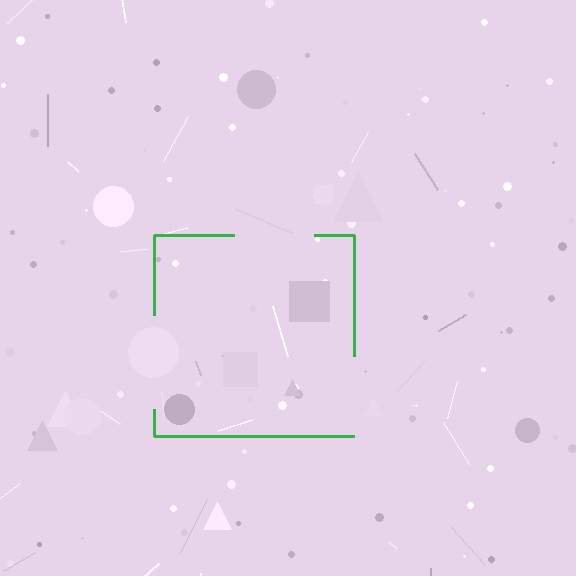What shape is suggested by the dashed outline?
The dashed outline suggests a square.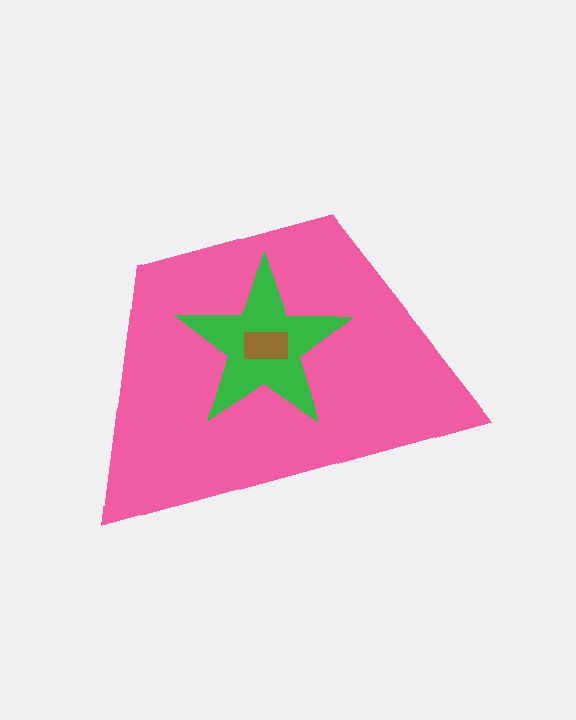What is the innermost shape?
The brown rectangle.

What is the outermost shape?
The pink trapezoid.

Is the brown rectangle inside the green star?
Yes.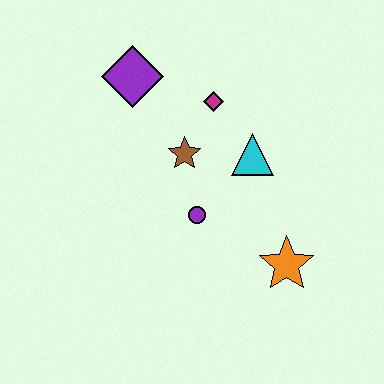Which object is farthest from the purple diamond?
The orange star is farthest from the purple diamond.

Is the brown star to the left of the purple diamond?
No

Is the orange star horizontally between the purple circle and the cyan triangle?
No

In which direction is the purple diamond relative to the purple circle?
The purple diamond is above the purple circle.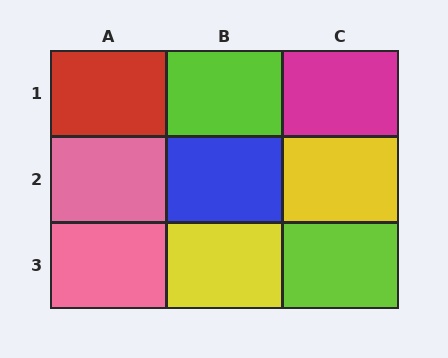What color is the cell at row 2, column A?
Pink.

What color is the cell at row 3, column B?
Yellow.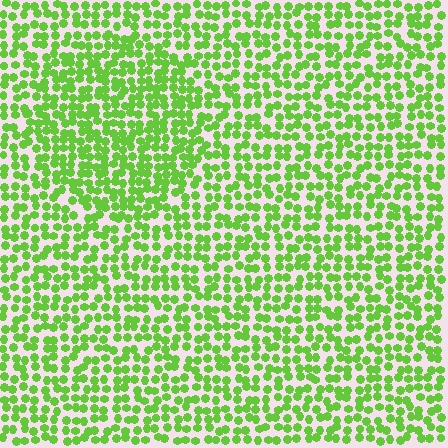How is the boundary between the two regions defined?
The boundary is defined by a change in element density (approximately 1.4x ratio). All elements are the same color, size, and shape.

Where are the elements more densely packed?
The elements are more densely packed inside the circle boundary.